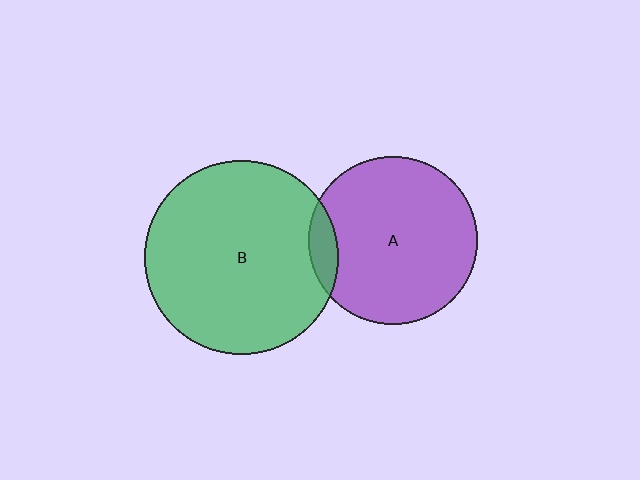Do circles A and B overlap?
Yes.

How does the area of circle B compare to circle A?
Approximately 1.3 times.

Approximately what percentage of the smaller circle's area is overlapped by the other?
Approximately 10%.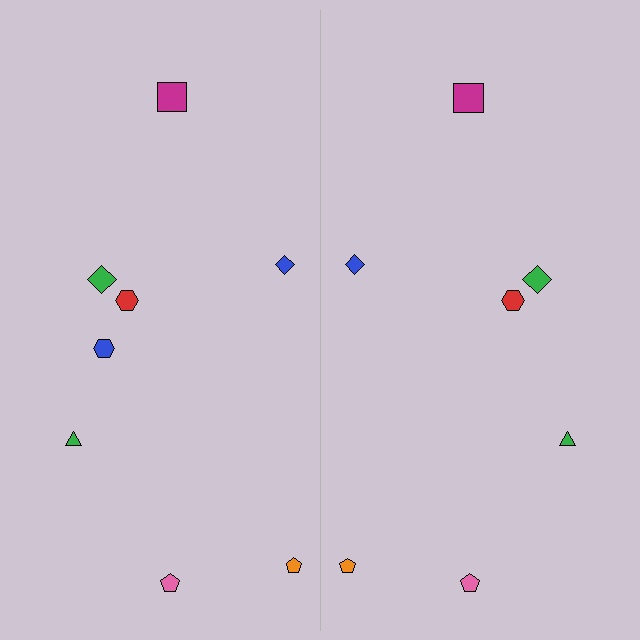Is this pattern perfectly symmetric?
No, the pattern is not perfectly symmetric. A blue hexagon is missing from the right side.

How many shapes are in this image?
There are 15 shapes in this image.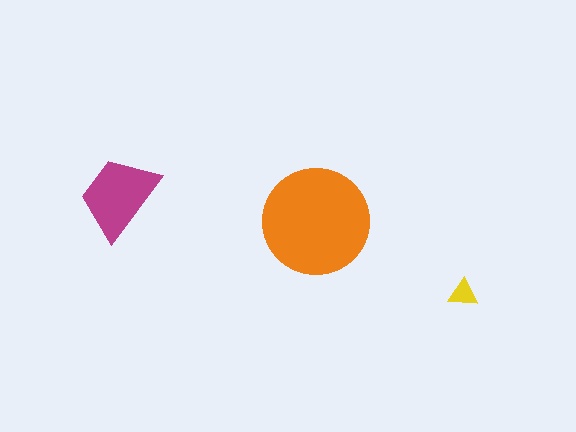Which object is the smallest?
The yellow triangle.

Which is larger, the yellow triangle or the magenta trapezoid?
The magenta trapezoid.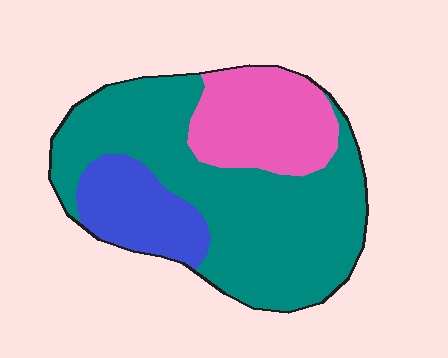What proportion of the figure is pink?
Pink covers roughly 25% of the figure.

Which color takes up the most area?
Teal, at roughly 60%.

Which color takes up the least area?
Blue, at roughly 15%.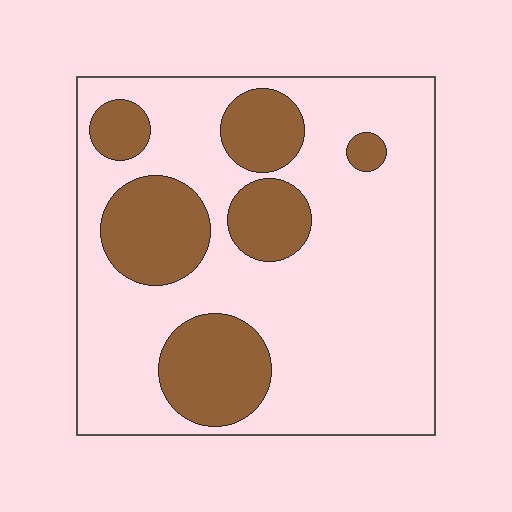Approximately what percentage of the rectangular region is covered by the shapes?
Approximately 25%.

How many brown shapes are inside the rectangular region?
6.